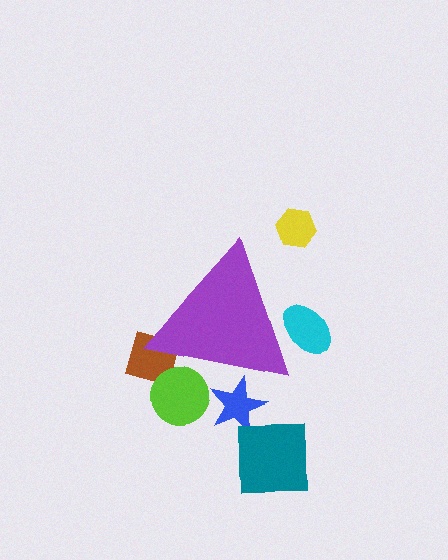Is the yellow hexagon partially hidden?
No, the yellow hexagon is fully visible.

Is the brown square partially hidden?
Yes, the brown square is partially hidden behind the purple triangle.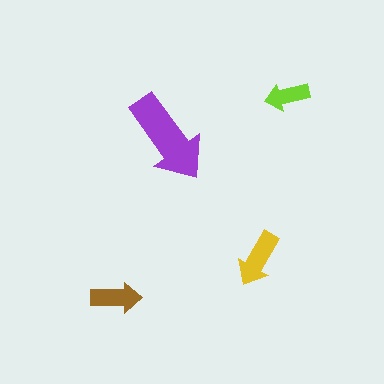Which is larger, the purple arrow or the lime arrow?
The purple one.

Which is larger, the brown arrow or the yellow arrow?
The yellow one.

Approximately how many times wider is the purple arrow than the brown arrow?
About 2 times wider.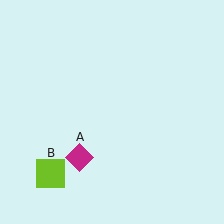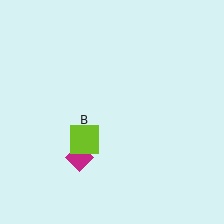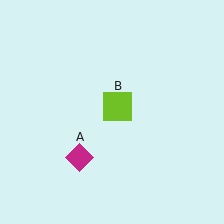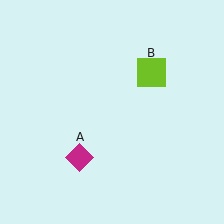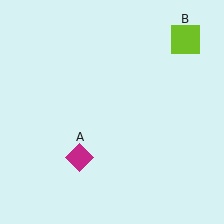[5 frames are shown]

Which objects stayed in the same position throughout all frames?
Magenta diamond (object A) remained stationary.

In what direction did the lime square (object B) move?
The lime square (object B) moved up and to the right.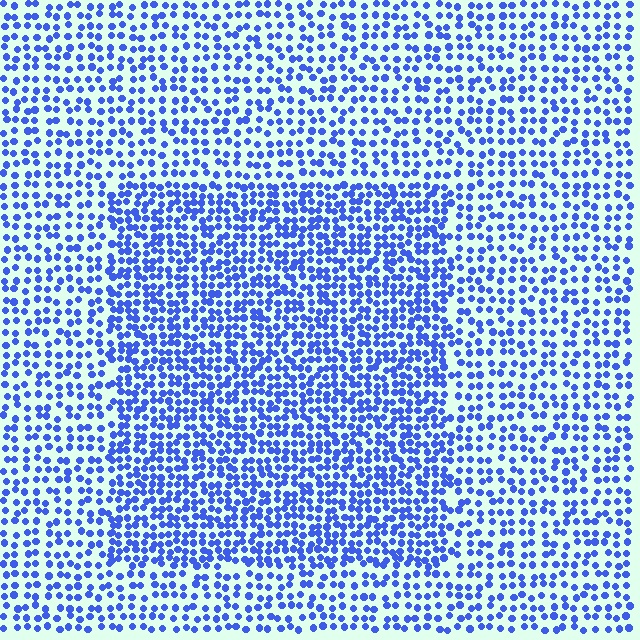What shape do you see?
I see a rectangle.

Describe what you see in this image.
The image contains small blue elements arranged at two different densities. A rectangle-shaped region is visible where the elements are more densely packed than the surrounding area.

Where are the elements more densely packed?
The elements are more densely packed inside the rectangle boundary.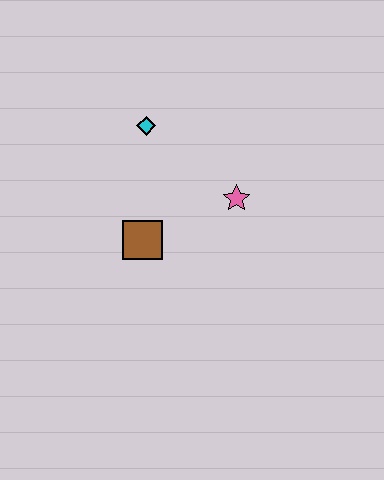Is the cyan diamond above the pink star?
Yes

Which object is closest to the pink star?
The brown square is closest to the pink star.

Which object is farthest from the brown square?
The cyan diamond is farthest from the brown square.